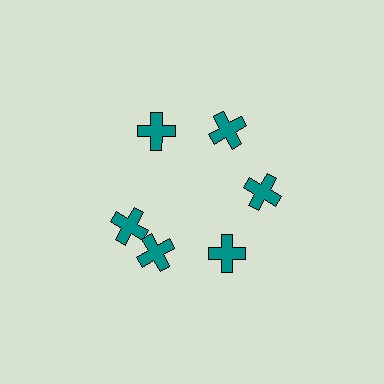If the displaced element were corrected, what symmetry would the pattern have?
It would have 6-fold rotational symmetry — the pattern would map onto itself every 60 degrees.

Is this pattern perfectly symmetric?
No. The 6 teal crosses are arranged in a ring, but one element near the 9 o'clock position is rotated out of alignment along the ring, breaking the 6-fold rotational symmetry.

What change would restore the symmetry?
The symmetry would be restored by rotating it back into even spacing with its neighbors so that all 6 crosses sit at equal angles and equal distance from the center.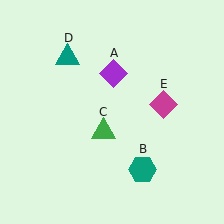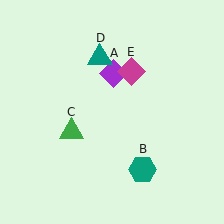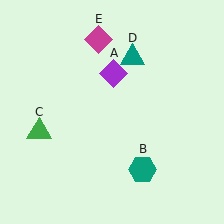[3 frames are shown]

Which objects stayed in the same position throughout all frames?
Purple diamond (object A) and teal hexagon (object B) remained stationary.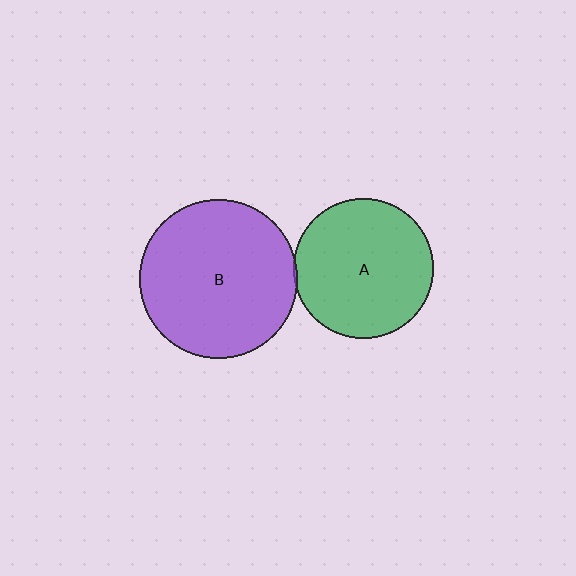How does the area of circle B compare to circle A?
Approximately 1.3 times.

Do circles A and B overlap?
Yes.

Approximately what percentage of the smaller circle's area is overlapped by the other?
Approximately 5%.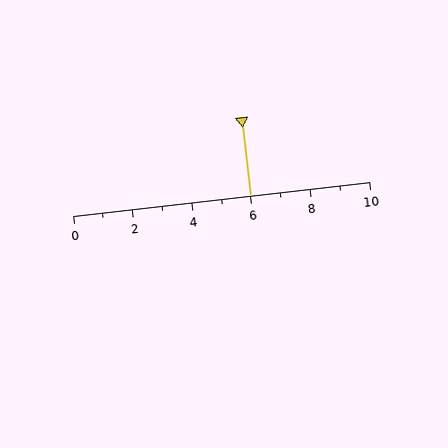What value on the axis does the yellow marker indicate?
The marker indicates approximately 6.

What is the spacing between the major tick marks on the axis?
The major ticks are spaced 2 apart.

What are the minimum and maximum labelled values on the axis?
The axis runs from 0 to 10.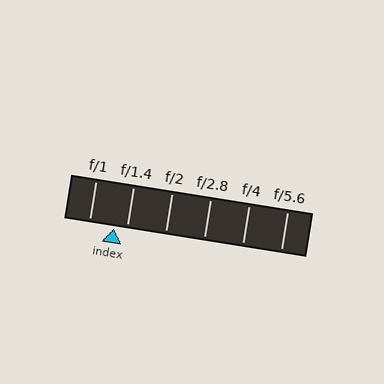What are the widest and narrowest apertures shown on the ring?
The widest aperture shown is f/1 and the narrowest is f/5.6.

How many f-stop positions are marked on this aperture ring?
There are 6 f-stop positions marked.